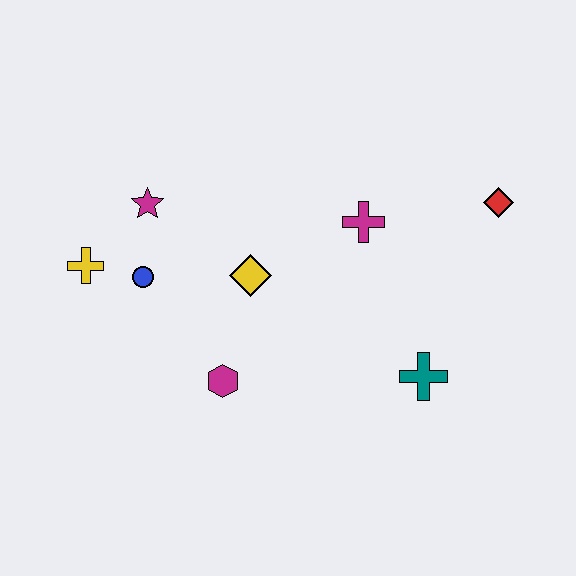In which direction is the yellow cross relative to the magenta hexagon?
The yellow cross is to the left of the magenta hexagon.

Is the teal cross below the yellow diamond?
Yes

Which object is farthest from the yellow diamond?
The red diamond is farthest from the yellow diamond.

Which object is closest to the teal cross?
The magenta cross is closest to the teal cross.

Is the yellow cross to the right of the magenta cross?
No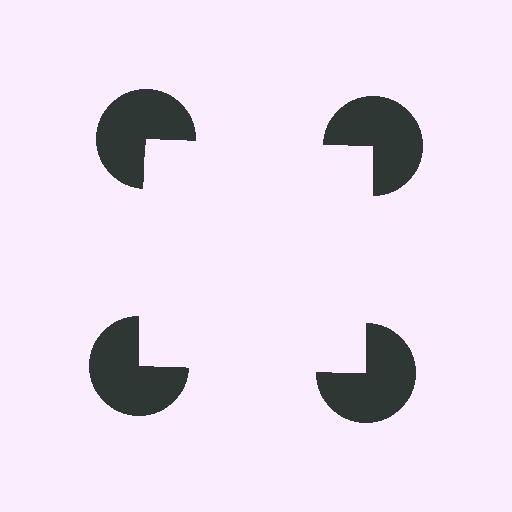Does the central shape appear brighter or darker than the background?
It typically appears slightly brighter than the background, even though no actual brightness change is drawn.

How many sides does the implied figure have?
4 sides.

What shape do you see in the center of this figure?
An illusory square — its edges are inferred from the aligned wedge cuts in the pac-man discs, not physically drawn.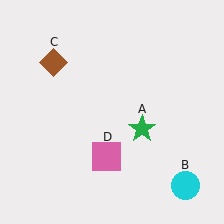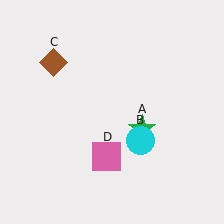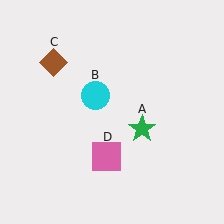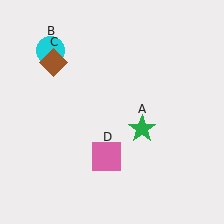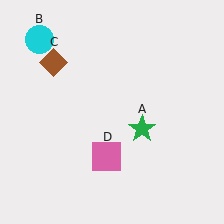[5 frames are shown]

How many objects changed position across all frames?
1 object changed position: cyan circle (object B).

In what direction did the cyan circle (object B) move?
The cyan circle (object B) moved up and to the left.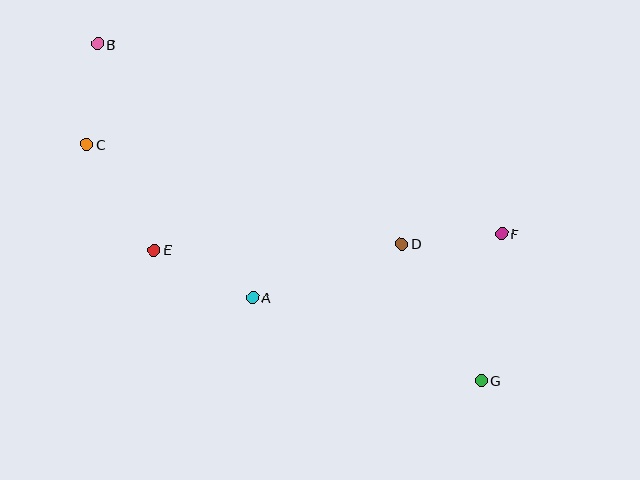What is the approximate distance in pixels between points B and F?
The distance between B and F is approximately 446 pixels.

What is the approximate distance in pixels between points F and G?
The distance between F and G is approximately 148 pixels.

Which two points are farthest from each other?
Points B and G are farthest from each other.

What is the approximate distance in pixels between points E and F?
The distance between E and F is approximately 348 pixels.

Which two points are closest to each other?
Points D and F are closest to each other.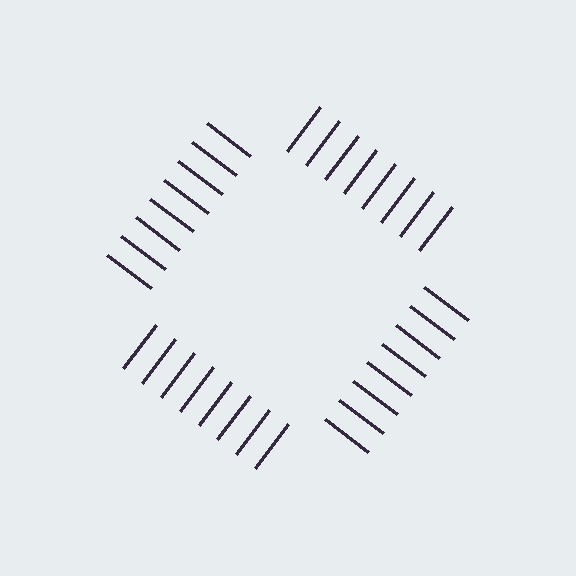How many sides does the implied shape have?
4 sides — the line-ends trace a square.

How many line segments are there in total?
32 — 8 along each of the 4 edges.